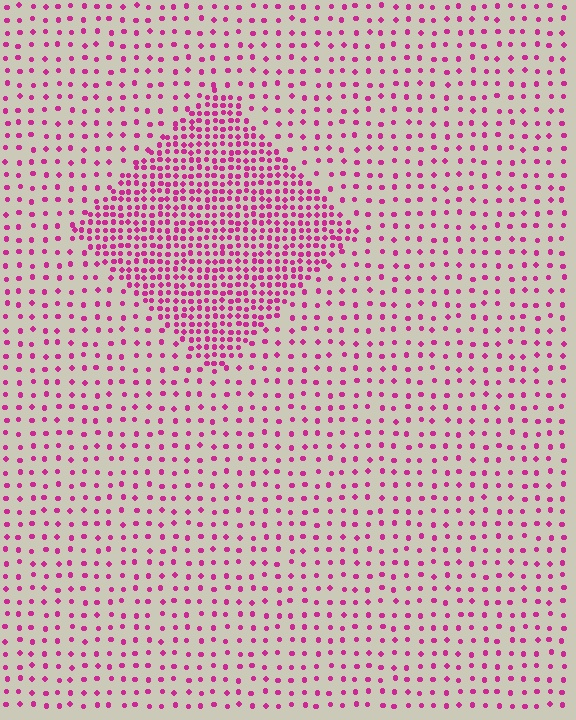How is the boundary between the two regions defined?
The boundary is defined by a change in element density (approximately 2.7x ratio). All elements are the same color, size, and shape.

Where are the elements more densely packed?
The elements are more densely packed inside the diamond boundary.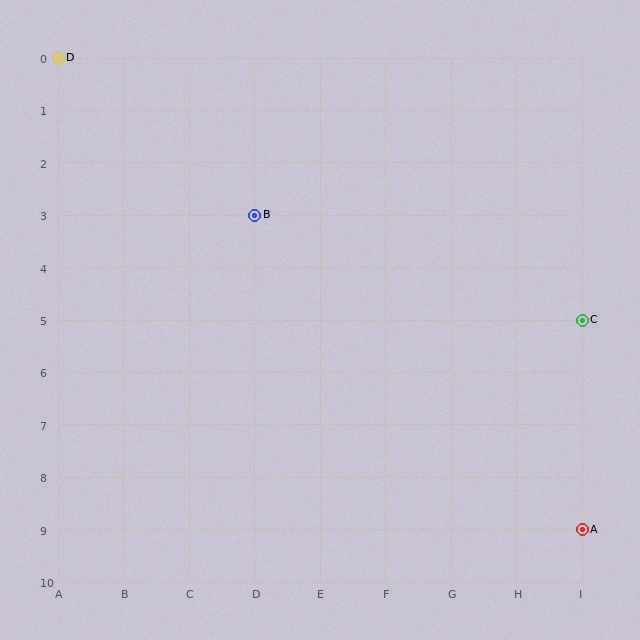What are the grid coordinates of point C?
Point C is at grid coordinates (I, 5).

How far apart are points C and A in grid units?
Points C and A are 4 rows apart.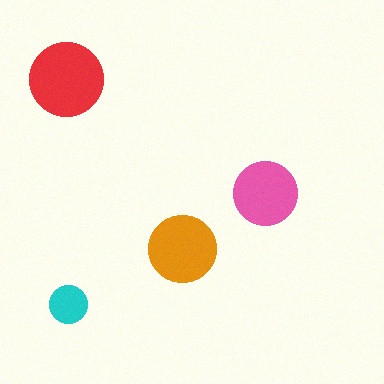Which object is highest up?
The red circle is topmost.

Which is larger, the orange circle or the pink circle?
The orange one.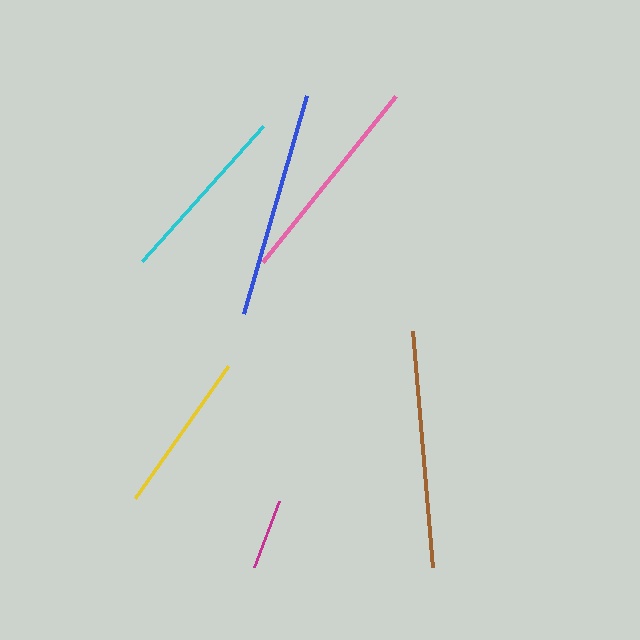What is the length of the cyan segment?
The cyan segment is approximately 181 pixels long.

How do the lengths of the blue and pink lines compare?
The blue and pink lines are approximately the same length.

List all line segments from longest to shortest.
From longest to shortest: brown, blue, pink, cyan, yellow, magenta.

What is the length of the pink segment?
The pink segment is approximately 213 pixels long.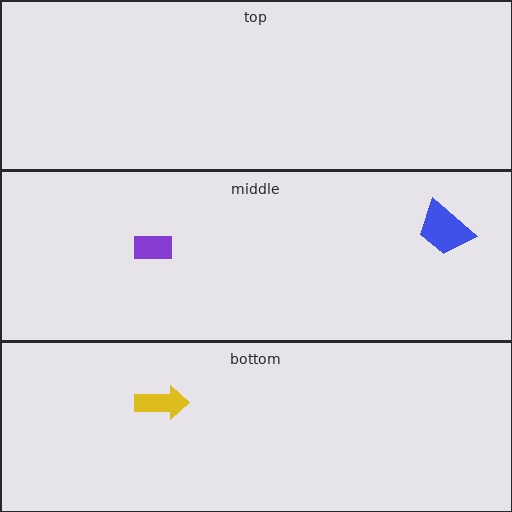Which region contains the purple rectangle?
The middle region.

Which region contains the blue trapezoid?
The middle region.